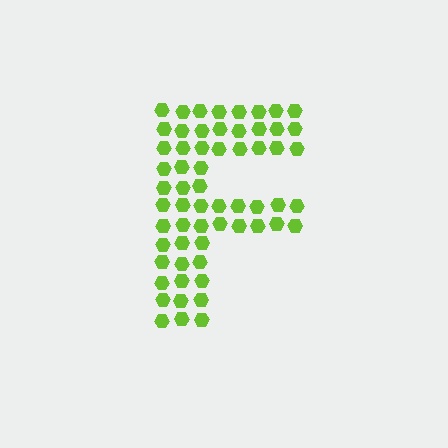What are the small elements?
The small elements are hexagons.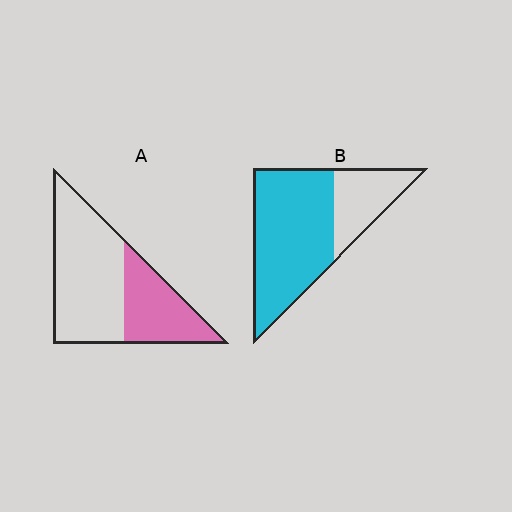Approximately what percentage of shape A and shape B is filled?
A is approximately 35% and B is approximately 70%.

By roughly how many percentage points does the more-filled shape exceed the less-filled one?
By roughly 35 percentage points (B over A).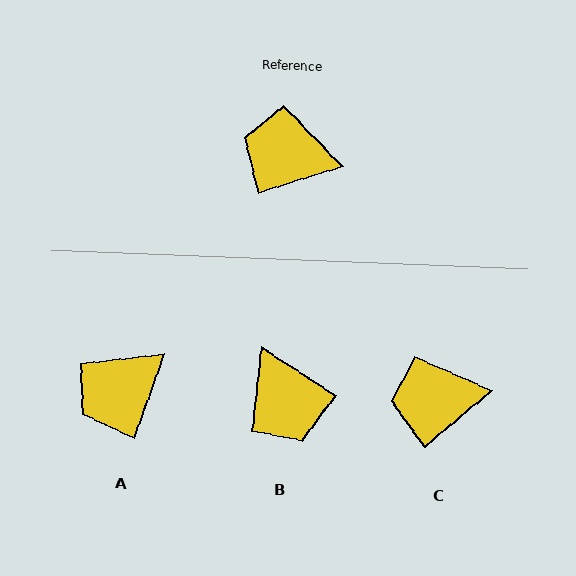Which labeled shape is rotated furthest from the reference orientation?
B, about 130 degrees away.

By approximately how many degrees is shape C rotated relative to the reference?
Approximately 22 degrees counter-clockwise.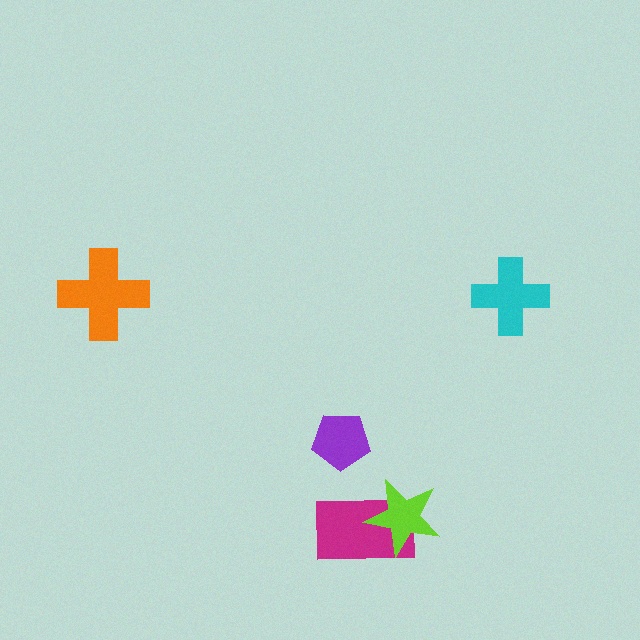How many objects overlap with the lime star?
1 object overlaps with the lime star.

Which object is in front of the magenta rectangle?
The lime star is in front of the magenta rectangle.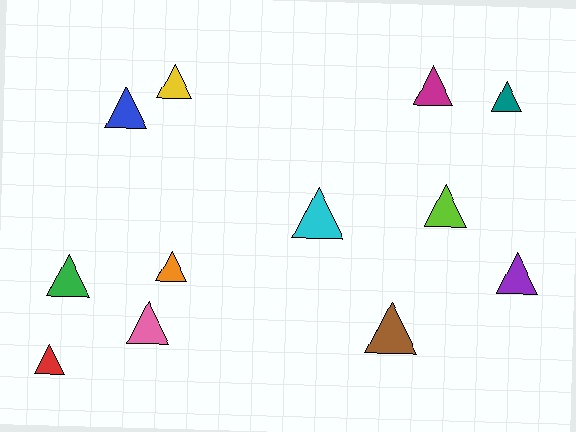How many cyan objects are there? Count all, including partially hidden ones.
There is 1 cyan object.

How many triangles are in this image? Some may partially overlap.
There are 12 triangles.